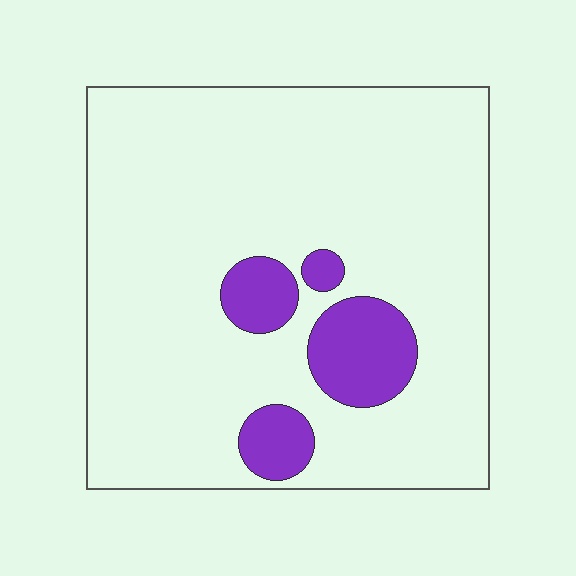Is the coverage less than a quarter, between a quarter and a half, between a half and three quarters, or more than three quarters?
Less than a quarter.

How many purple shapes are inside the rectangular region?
4.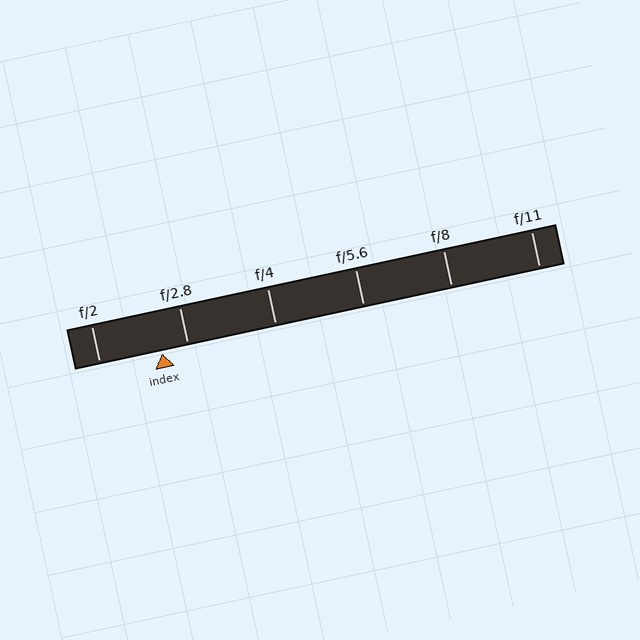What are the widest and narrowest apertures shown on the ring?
The widest aperture shown is f/2 and the narrowest is f/11.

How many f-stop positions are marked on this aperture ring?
There are 6 f-stop positions marked.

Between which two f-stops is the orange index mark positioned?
The index mark is between f/2 and f/2.8.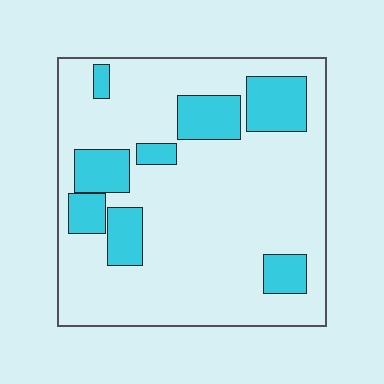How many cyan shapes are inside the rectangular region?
8.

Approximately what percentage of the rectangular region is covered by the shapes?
Approximately 20%.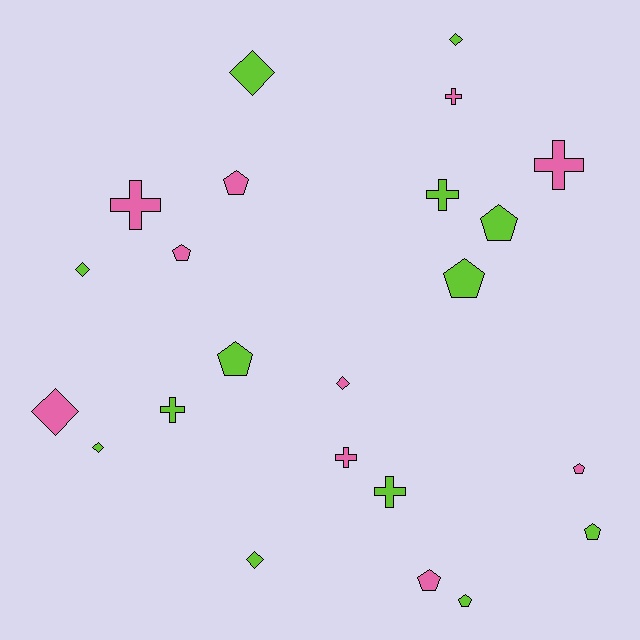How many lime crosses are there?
There are 3 lime crosses.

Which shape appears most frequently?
Pentagon, with 9 objects.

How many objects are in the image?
There are 23 objects.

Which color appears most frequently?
Lime, with 13 objects.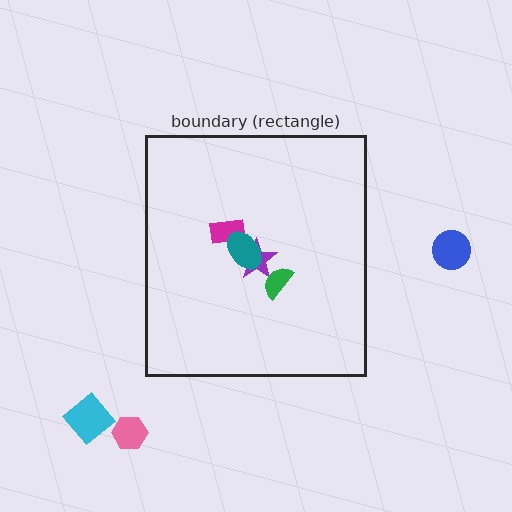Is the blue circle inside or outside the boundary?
Outside.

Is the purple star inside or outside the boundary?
Inside.